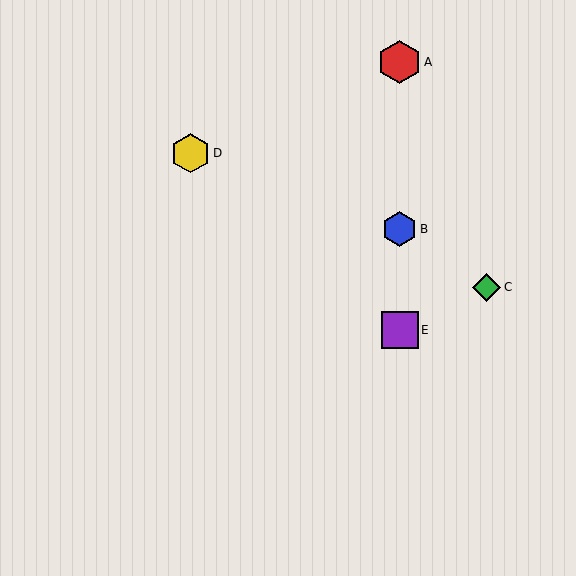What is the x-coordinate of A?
Object A is at x≈400.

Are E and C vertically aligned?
No, E is at x≈400 and C is at x≈487.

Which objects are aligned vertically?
Objects A, B, E are aligned vertically.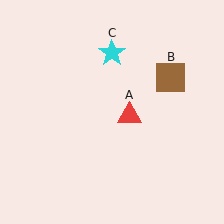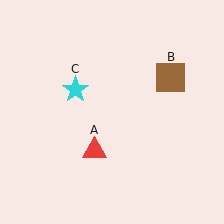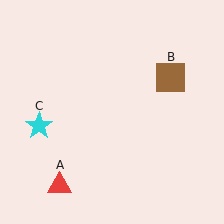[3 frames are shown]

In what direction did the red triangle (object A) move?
The red triangle (object A) moved down and to the left.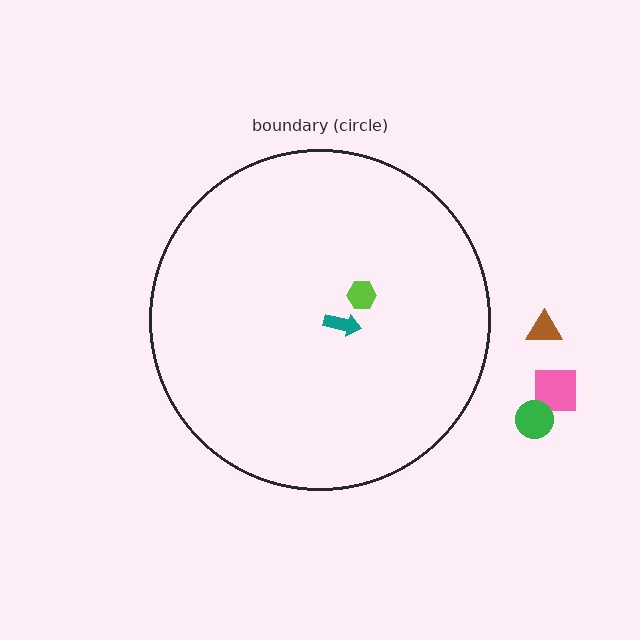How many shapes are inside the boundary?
2 inside, 3 outside.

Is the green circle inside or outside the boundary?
Outside.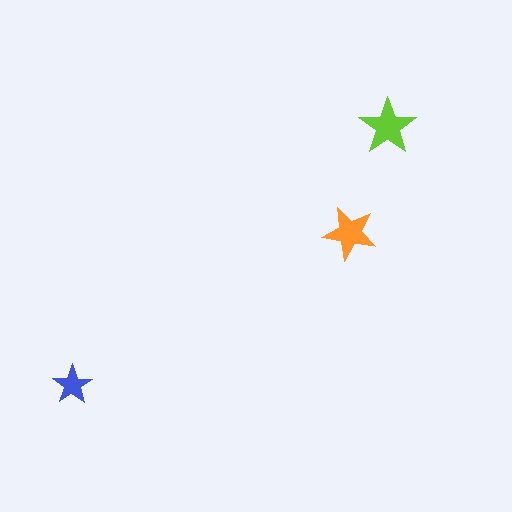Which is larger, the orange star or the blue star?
The orange one.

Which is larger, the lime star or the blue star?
The lime one.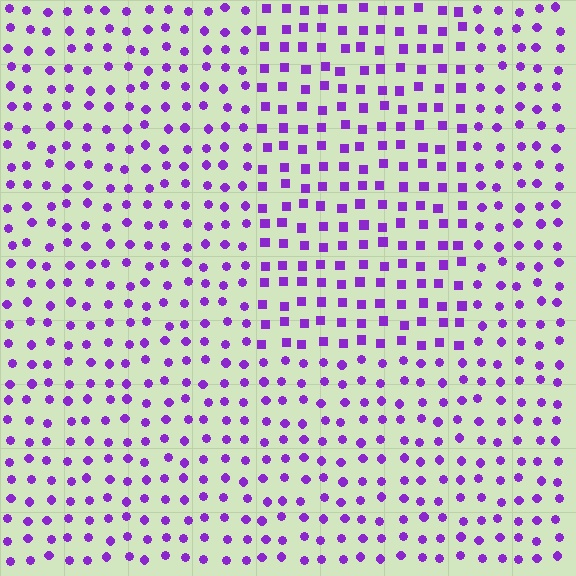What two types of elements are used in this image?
The image uses squares inside the rectangle region and circles outside it.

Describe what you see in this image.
The image is filled with small purple elements arranged in a uniform grid. A rectangle-shaped region contains squares, while the surrounding area contains circles. The boundary is defined purely by the change in element shape.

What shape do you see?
I see a rectangle.